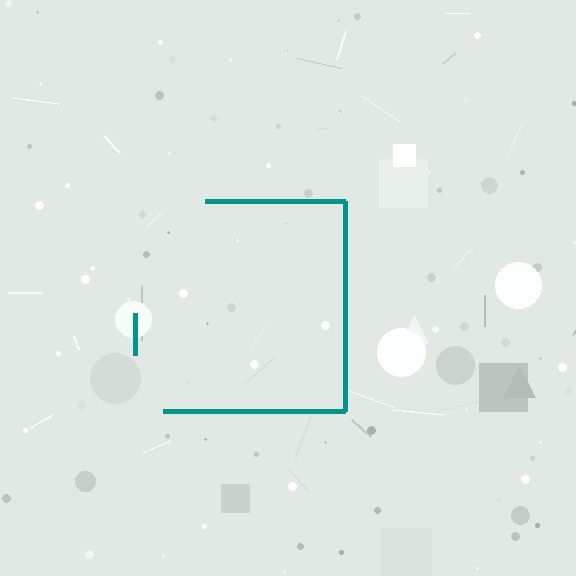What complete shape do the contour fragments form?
The contour fragments form a square.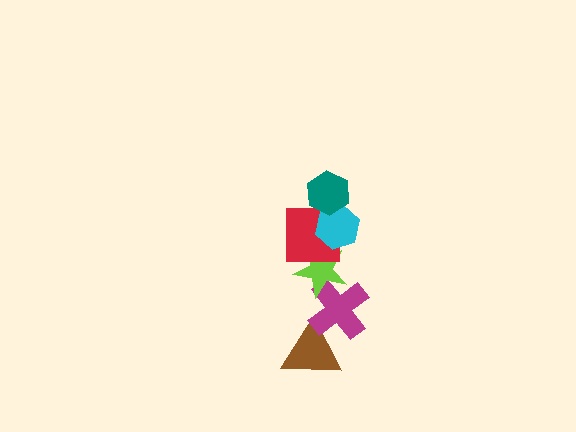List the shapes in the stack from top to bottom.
From top to bottom: the teal hexagon, the cyan hexagon, the red square, the lime star, the magenta cross, the brown triangle.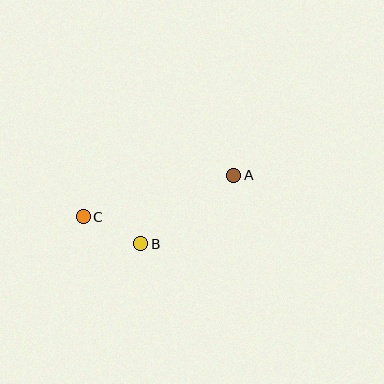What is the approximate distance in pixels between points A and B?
The distance between A and B is approximately 116 pixels.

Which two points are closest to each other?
Points B and C are closest to each other.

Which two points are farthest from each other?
Points A and C are farthest from each other.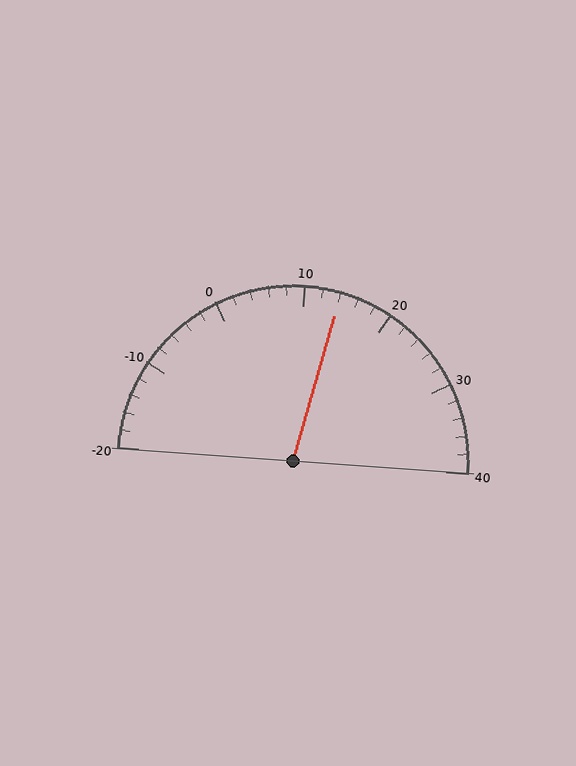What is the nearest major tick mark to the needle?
The nearest major tick mark is 10.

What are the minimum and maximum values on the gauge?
The gauge ranges from -20 to 40.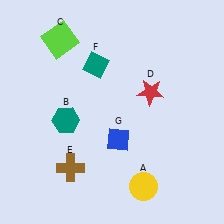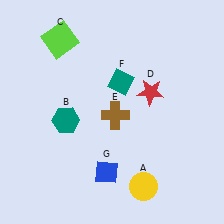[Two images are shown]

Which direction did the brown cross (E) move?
The brown cross (E) moved up.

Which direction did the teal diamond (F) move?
The teal diamond (F) moved right.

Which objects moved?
The objects that moved are: the brown cross (E), the teal diamond (F), the blue diamond (G).